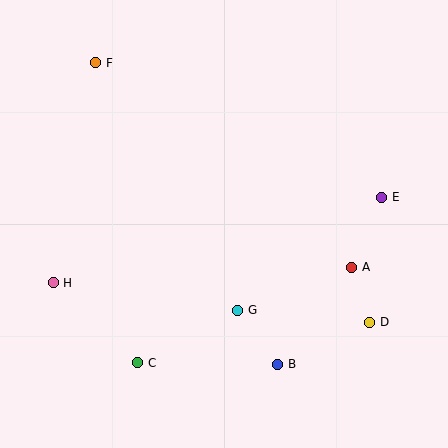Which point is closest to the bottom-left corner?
Point C is closest to the bottom-left corner.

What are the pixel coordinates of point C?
Point C is at (138, 363).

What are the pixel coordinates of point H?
Point H is at (53, 283).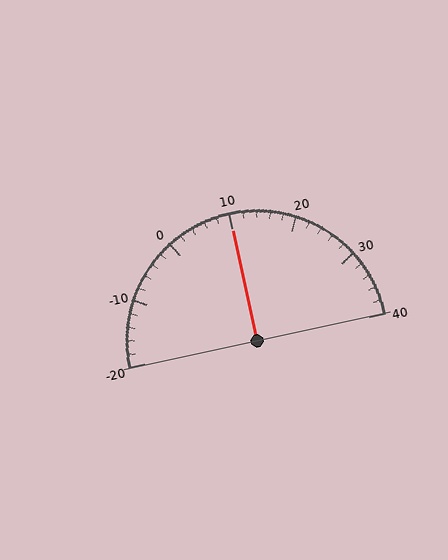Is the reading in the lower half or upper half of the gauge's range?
The reading is in the upper half of the range (-20 to 40).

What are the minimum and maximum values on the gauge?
The gauge ranges from -20 to 40.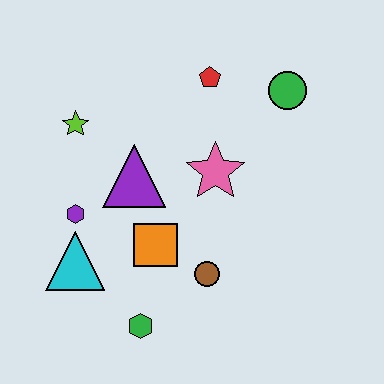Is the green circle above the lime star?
Yes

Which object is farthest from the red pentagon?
The green hexagon is farthest from the red pentagon.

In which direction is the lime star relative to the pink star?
The lime star is to the left of the pink star.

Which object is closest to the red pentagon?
The green circle is closest to the red pentagon.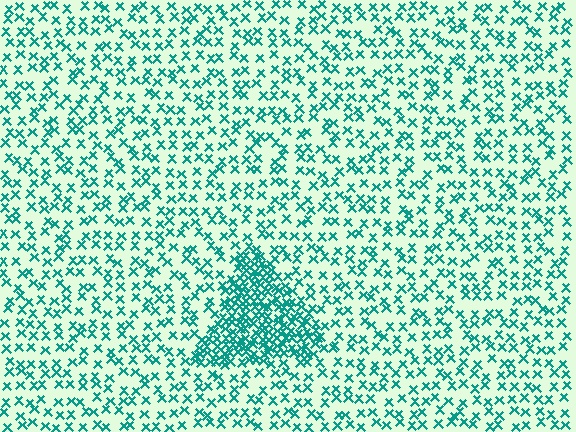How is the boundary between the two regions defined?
The boundary is defined by a change in element density (approximately 2.8x ratio). All elements are the same color, size, and shape.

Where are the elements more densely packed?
The elements are more densely packed inside the triangle boundary.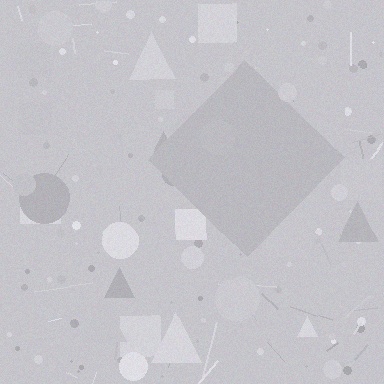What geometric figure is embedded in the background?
A diamond is embedded in the background.